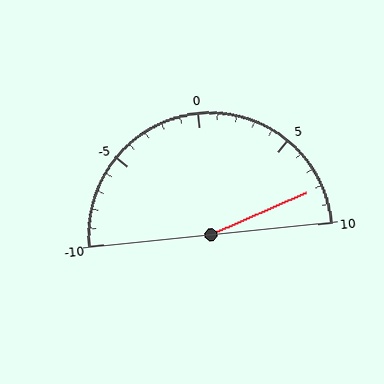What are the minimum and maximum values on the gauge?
The gauge ranges from -10 to 10.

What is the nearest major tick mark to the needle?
The nearest major tick mark is 10.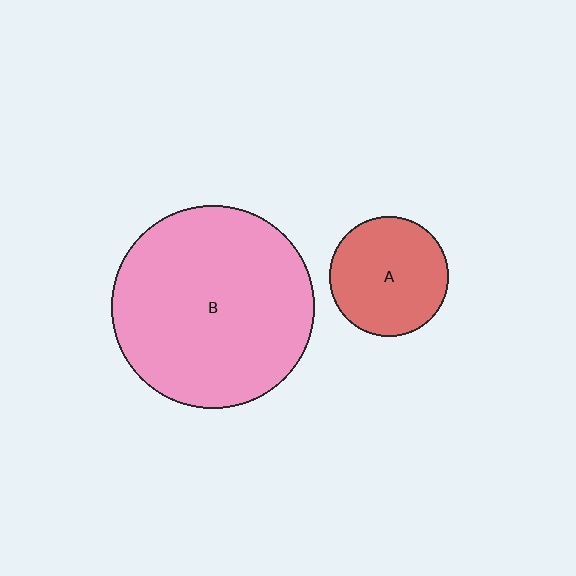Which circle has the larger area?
Circle B (pink).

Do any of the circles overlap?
No, none of the circles overlap.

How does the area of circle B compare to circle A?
Approximately 2.9 times.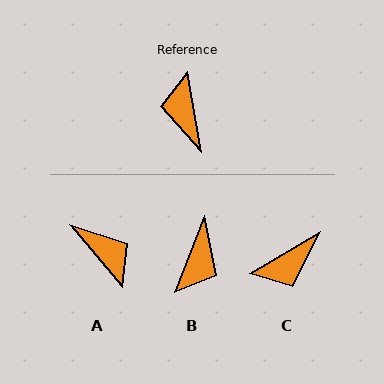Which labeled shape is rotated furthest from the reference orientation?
A, about 150 degrees away.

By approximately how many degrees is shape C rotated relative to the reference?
Approximately 110 degrees counter-clockwise.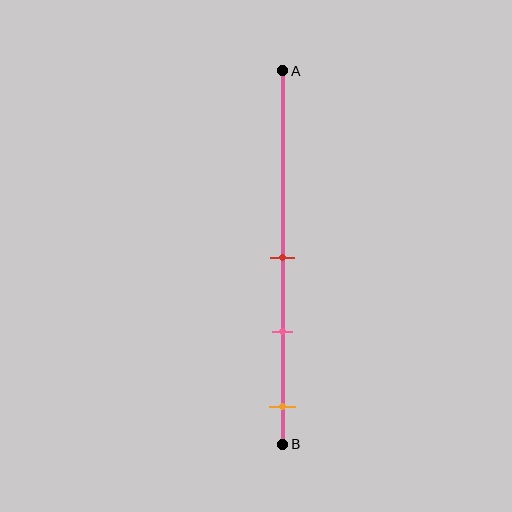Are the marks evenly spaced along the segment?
Yes, the marks are approximately evenly spaced.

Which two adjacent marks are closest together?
The red and pink marks are the closest adjacent pair.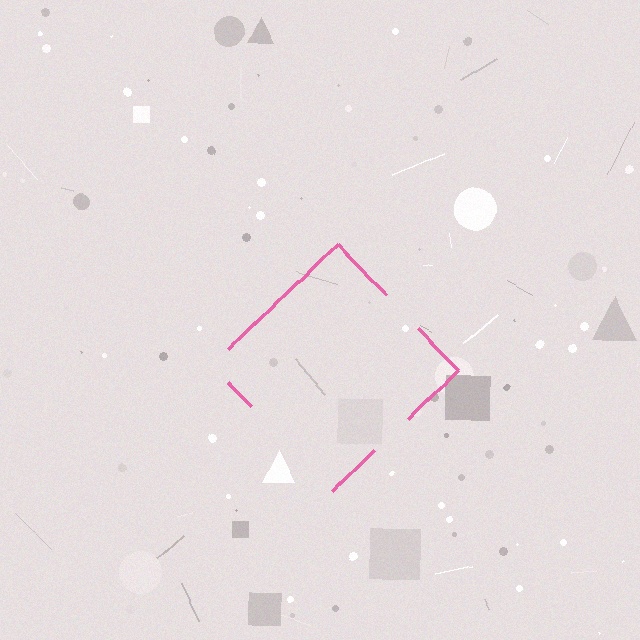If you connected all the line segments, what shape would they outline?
They would outline a diamond.